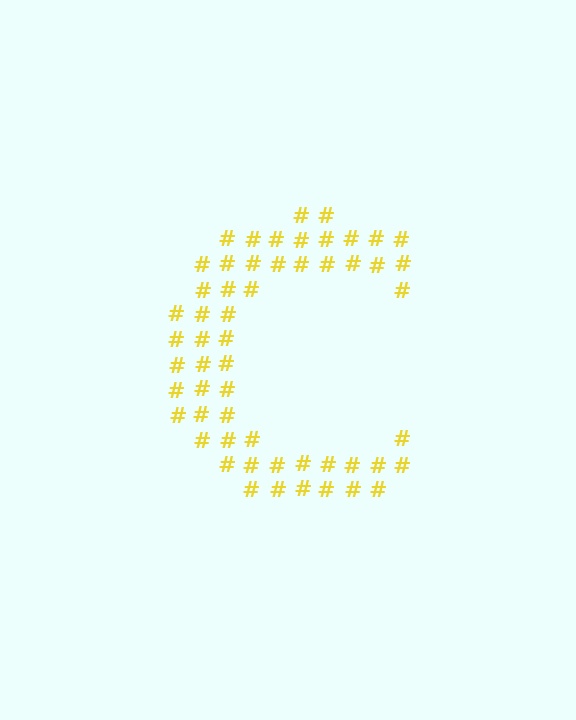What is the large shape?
The large shape is the letter C.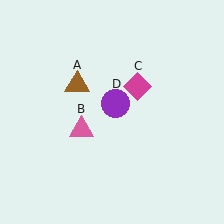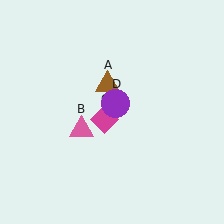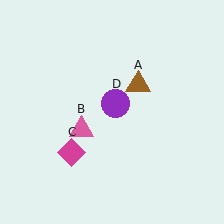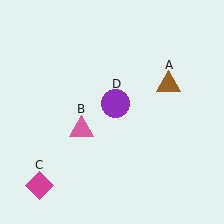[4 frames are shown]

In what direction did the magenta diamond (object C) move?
The magenta diamond (object C) moved down and to the left.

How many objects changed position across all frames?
2 objects changed position: brown triangle (object A), magenta diamond (object C).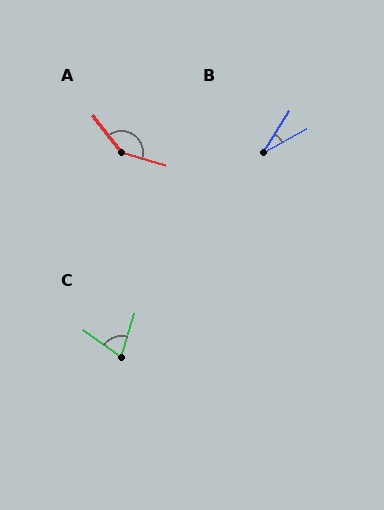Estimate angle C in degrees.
Approximately 71 degrees.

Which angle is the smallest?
B, at approximately 29 degrees.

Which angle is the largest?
A, at approximately 144 degrees.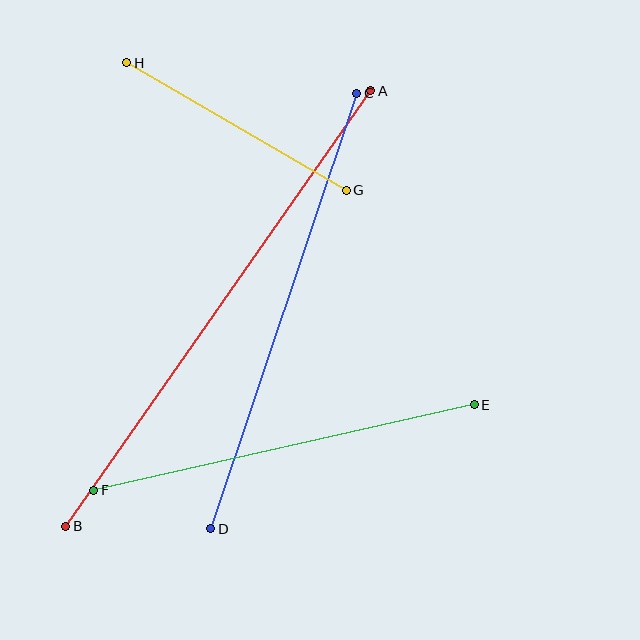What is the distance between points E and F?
The distance is approximately 390 pixels.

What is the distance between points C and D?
The distance is approximately 459 pixels.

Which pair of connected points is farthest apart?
Points A and B are farthest apart.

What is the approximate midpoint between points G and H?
The midpoint is at approximately (237, 127) pixels.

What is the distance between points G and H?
The distance is approximately 254 pixels.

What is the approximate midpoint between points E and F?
The midpoint is at approximately (284, 447) pixels.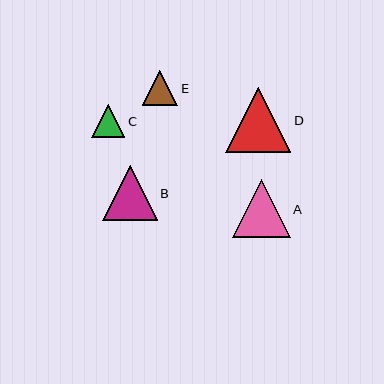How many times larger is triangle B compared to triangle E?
Triangle B is approximately 1.6 times the size of triangle E.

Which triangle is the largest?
Triangle D is the largest with a size of approximately 65 pixels.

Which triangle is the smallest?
Triangle C is the smallest with a size of approximately 33 pixels.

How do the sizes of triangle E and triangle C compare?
Triangle E and triangle C are approximately the same size.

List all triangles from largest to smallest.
From largest to smallest: D, A, B, E, C.